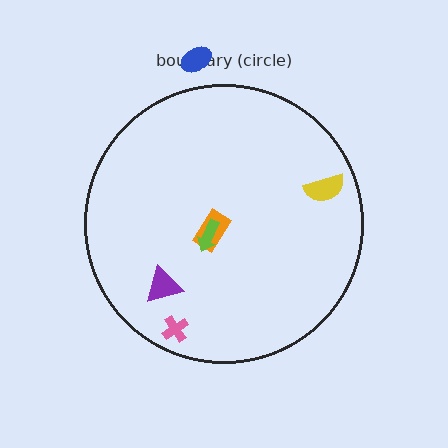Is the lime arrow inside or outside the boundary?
Inside.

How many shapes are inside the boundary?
5 inside, 1 outside.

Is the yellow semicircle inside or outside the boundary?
Inside.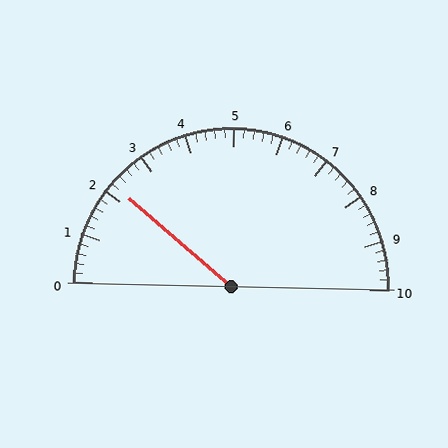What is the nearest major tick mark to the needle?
The nearest major tick mark is 2.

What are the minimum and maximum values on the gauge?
The gauge ranges from 0 to 10.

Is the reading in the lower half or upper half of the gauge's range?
The reading is in the lower half of the range (0 to 10).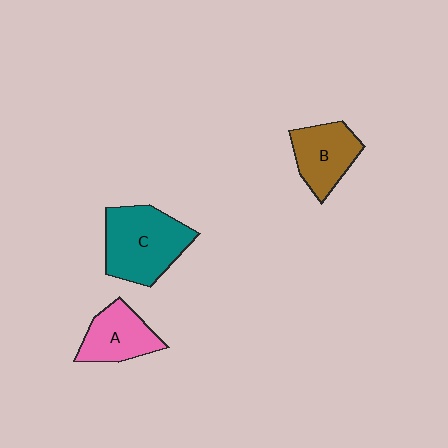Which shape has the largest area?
Shape C (teal).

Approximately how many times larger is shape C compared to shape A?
Approximately 1.5 times.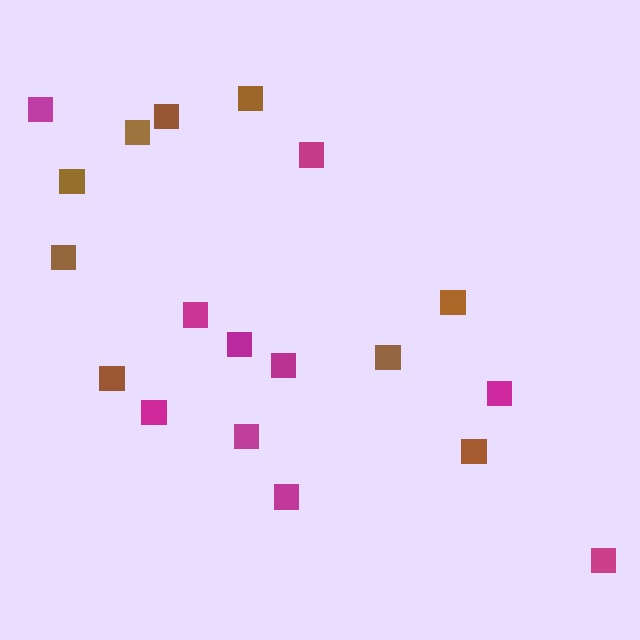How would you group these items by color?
There are 2 groups: one group of magenta squares (10) and one group of brown squares (9).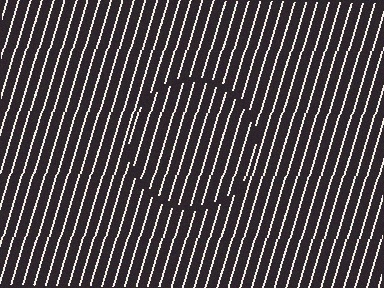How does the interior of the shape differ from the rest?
The interior of the shape contains the same grating, shifted by half a period — the contour is defined by the phase discontinuity where line-ends from the inner and outer gratings abut.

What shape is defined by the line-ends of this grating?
An illusory circle. The interior of the shape contains the same grating, shifted by half a period — the contour is defined by the phase discontinuity where line-ends from the inner and outer gratings abut.